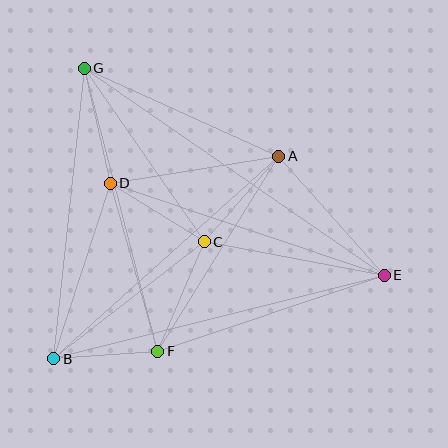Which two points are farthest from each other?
Points E and G are farthest from each other.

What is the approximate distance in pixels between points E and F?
The distance between E and F is approximately 239 pixels.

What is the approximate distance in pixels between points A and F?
The distance between A and F is approximately 229 pixels.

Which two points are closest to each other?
Points B and F are closest to each other.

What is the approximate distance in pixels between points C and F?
The distance between C and F is approximately 119 pixels.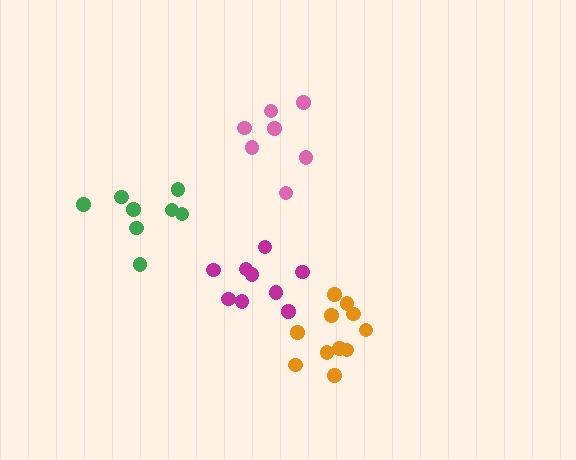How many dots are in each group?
Group 1: 9 dots, Group 2: 11 dots, Group 3: 7 dots, Group 4: 8 dots (35 total).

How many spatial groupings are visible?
There are 4 spatial groupings.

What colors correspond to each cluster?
The clusters are colored: magenta, orange, pink, green.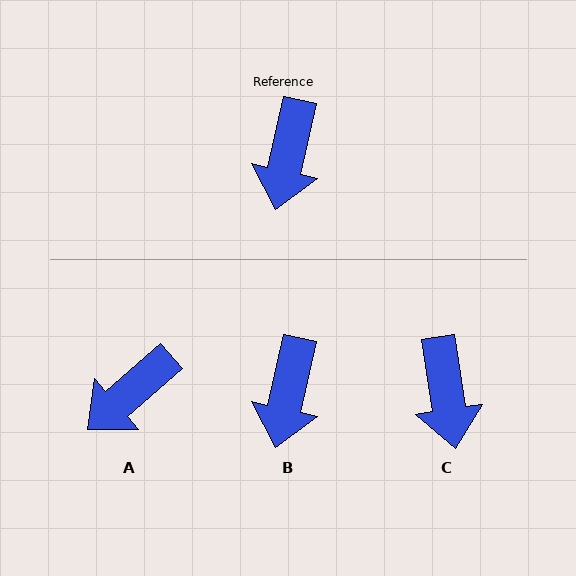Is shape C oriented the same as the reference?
No, it is off by about 21 degrees.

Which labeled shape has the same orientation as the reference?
B.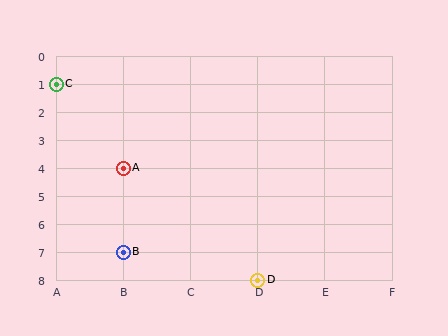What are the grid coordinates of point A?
Point A is at grid coordinates (B, 4).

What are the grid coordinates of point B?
Point B is at grid coordinates (B, 7).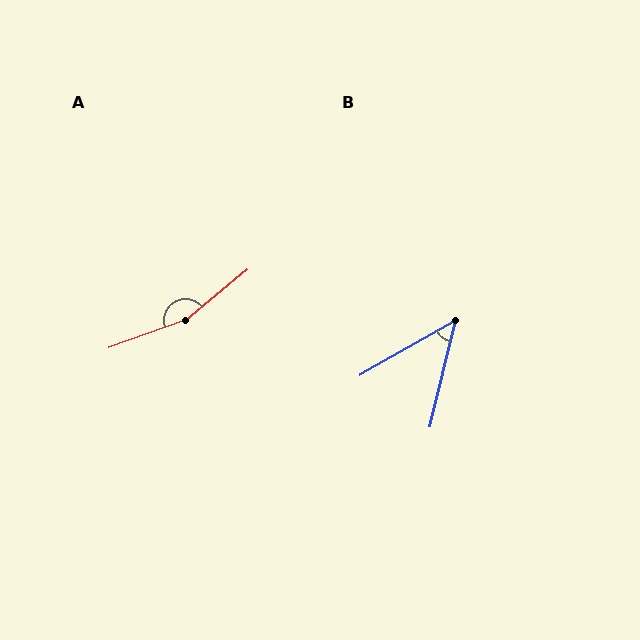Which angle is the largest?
A, at approximately 161 degrees.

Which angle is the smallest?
B, at approximately 47 degrees.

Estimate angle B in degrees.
Approximately 47 degrees.